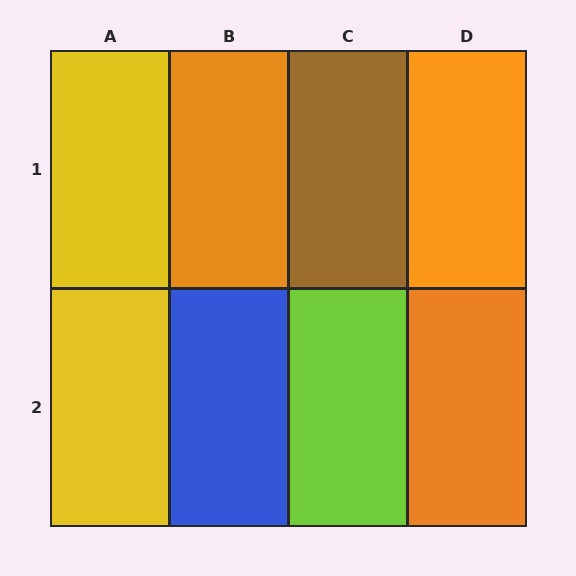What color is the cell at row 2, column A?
Yellow.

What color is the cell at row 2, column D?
Orange.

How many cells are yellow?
2 cells are yellow.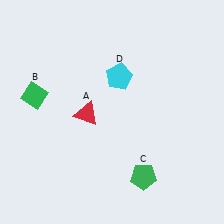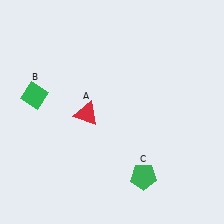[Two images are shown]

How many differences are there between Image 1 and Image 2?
There is 1 difference between the two images.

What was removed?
The cyan pentagon (D) was removed in Image 2.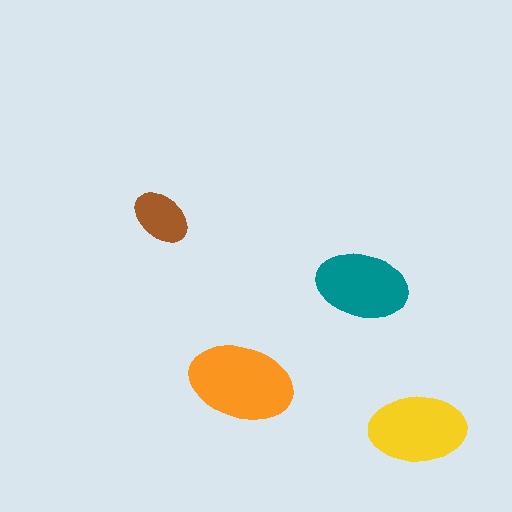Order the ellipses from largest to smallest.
the orange one, the yellow one, the teal one, the brown one.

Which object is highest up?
The brown ellipse is topmost.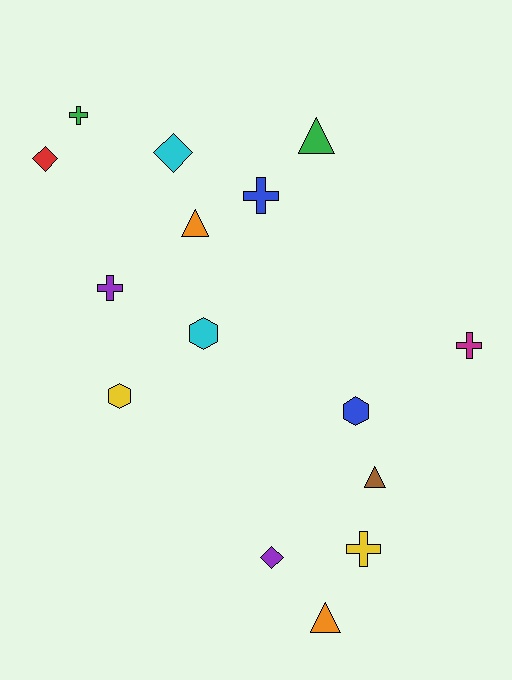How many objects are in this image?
There are 15 objects.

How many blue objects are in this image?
There are 2 blue objects.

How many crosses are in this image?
There are 5 crosses.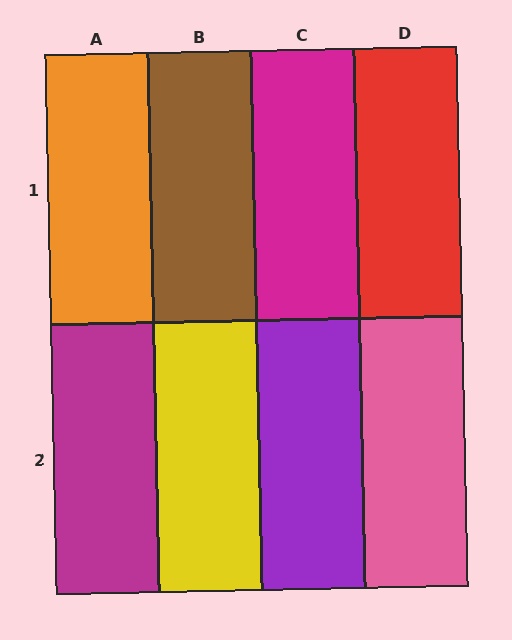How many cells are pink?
1 cell is pink.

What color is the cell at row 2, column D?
Pink.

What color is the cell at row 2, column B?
Yellow.